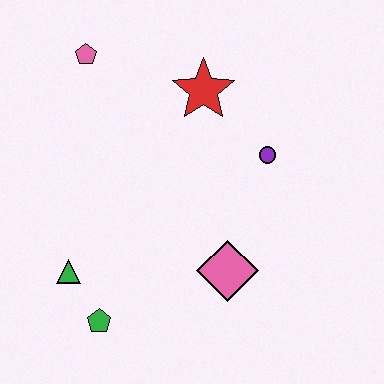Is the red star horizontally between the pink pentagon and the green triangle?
No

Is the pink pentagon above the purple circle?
Yes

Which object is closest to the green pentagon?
The green triangle is closest to the green pentagon.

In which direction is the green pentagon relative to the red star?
The green pentagon is below the red star.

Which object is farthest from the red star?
The green pentagon is farthest from the red star.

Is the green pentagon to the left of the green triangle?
No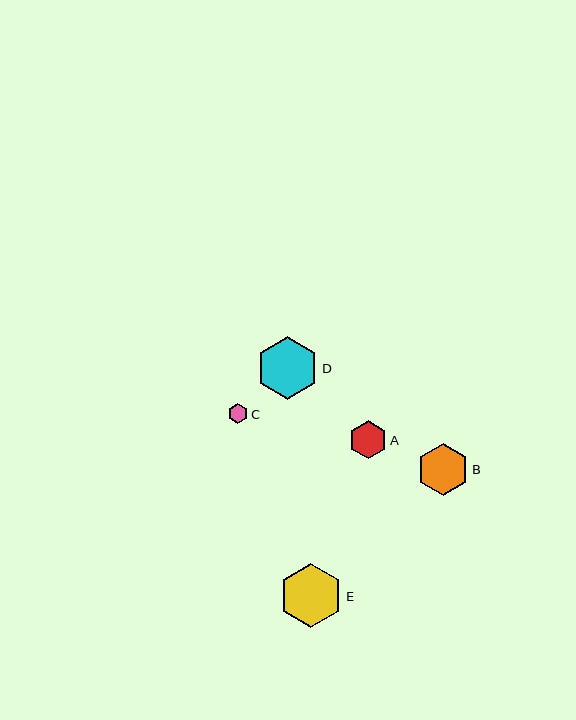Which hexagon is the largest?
Hexagon E is the largest with a size of approximately 64 pixels.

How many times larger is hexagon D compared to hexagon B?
Hexagon D is approximately 1.2 times the size of hexagon B.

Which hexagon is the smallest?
Hexagon C is the smallest with a size of approximately 20 pixels.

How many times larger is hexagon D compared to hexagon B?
Hexagon D is approximately 1.2 times the size of hexagon B.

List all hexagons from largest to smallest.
From largest to smallest: E, D, B, A, C.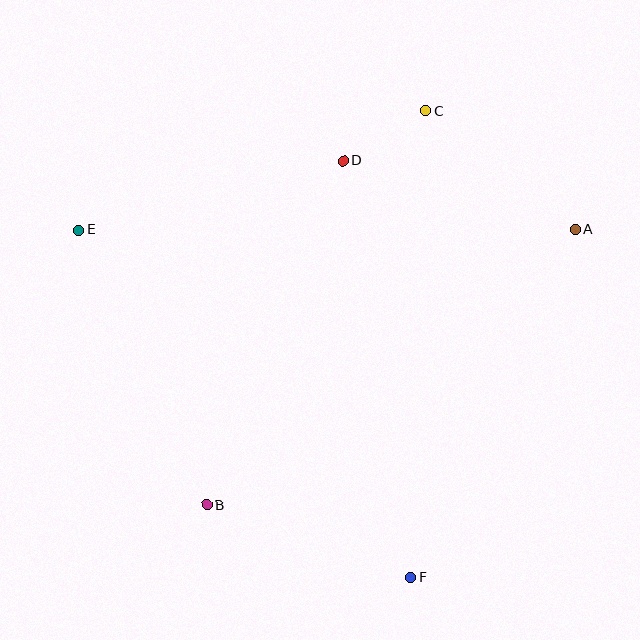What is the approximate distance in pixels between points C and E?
The distance between C and E is approximately 367 pixels.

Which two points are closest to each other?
Points C and D are closest to each other.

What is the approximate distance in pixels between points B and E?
The distance between B and E is approximately 304 pixels.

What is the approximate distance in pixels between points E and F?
The distance between E and F is approximately 481 pixels.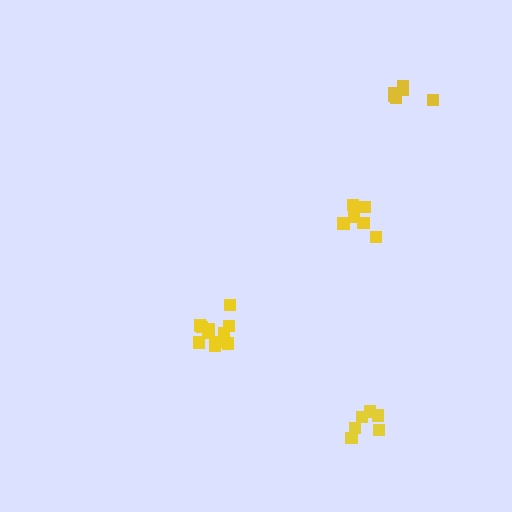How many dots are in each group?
Group 1: 6 dots, Group 2: 6 dots, Group 3: 11 dots, Group 4: 7 dots (30 total).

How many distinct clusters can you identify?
There are 4 distinct clusters.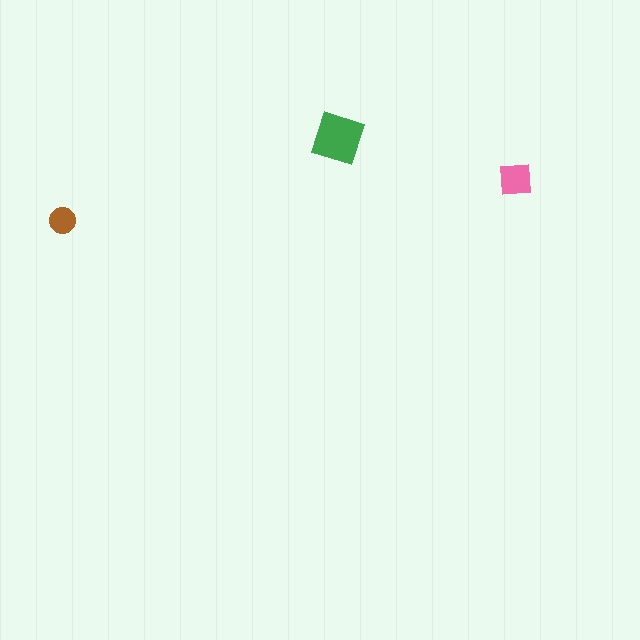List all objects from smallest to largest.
The brown circle, the pink square, the green diamond.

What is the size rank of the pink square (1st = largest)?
2nd.